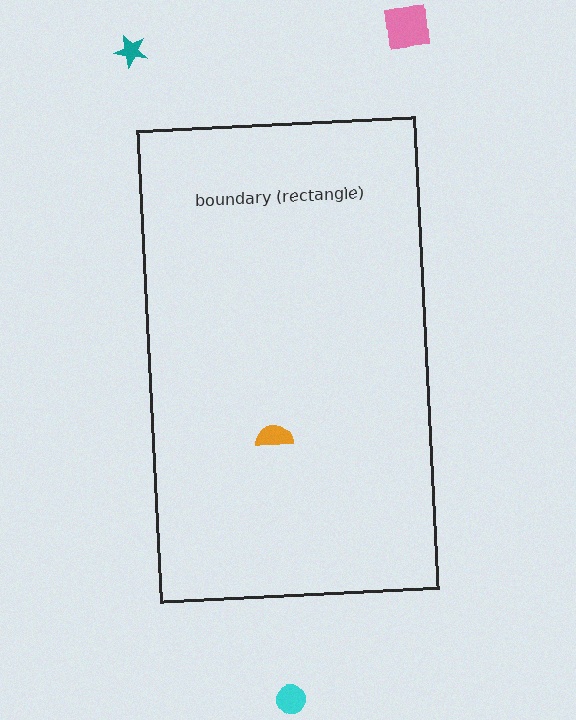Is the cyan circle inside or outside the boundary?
Outside.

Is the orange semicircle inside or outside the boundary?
Inside.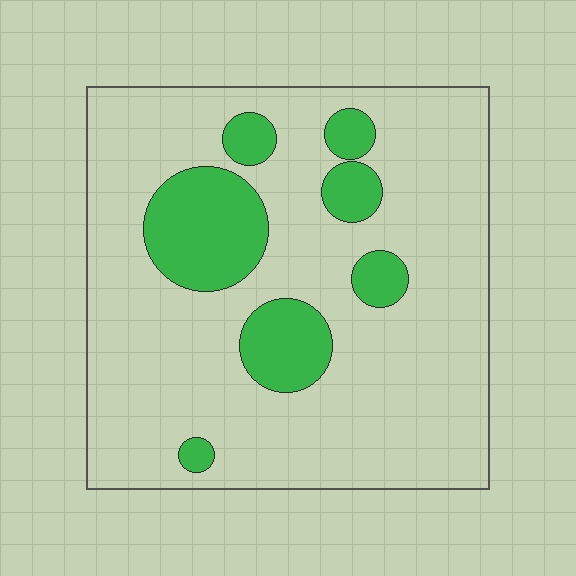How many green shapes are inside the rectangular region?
7.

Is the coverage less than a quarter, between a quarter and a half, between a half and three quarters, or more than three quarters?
Less than a quarter.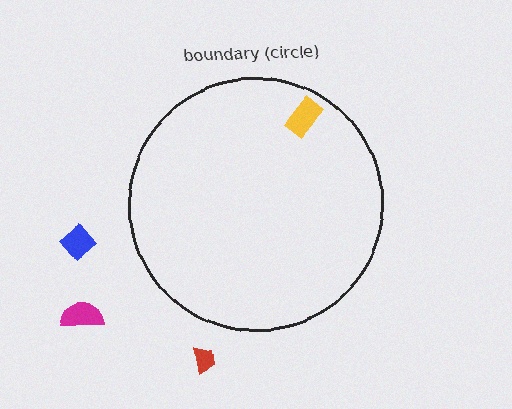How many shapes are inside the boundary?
1 inside, 3 outside.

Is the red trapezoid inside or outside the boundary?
Outside.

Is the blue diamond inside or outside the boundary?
Outside.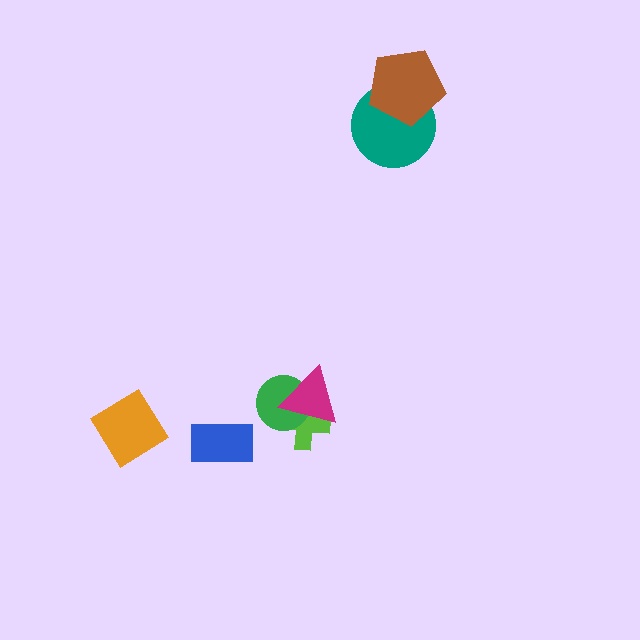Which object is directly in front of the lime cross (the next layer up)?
The green circle is directly in front of the lime cross.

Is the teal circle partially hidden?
Yes, it is partially covered by another shape.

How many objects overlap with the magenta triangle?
2 objects overlap with the magenta triangle.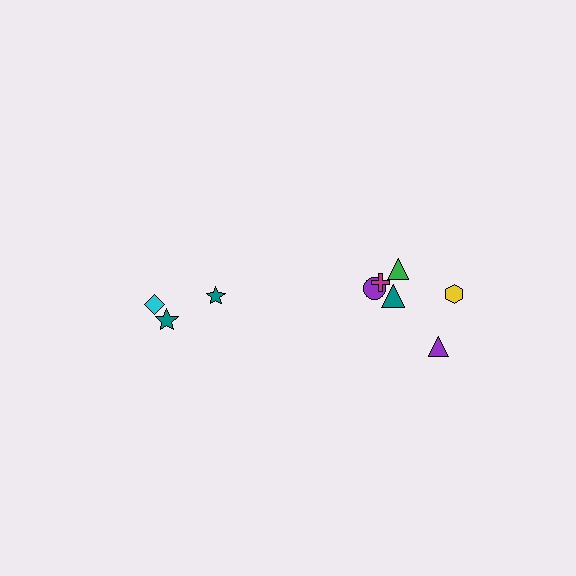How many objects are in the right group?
There are 6 objects.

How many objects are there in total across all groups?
There are 9 objects.